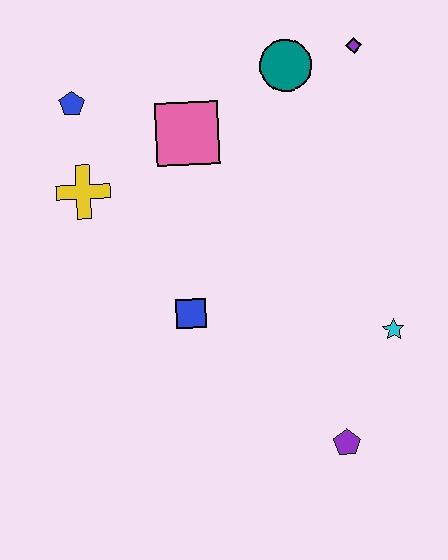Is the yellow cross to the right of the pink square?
No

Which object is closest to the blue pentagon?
The yellow cross is closest to the blue pentagon.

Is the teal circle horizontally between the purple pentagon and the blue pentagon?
Yes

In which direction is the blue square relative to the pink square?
The blue square is below the pink square.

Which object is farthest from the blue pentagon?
The purple pentagon is farthest from the blue pentagon.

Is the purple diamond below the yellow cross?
No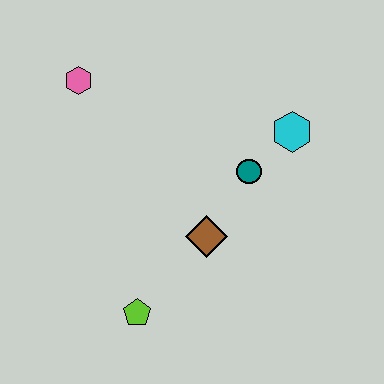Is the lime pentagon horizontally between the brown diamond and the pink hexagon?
Yes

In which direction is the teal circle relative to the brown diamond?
The teal circle is above the brown diamond.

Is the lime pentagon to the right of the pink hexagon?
Yes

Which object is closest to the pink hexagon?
The teal circle is closest to the pink hexagon.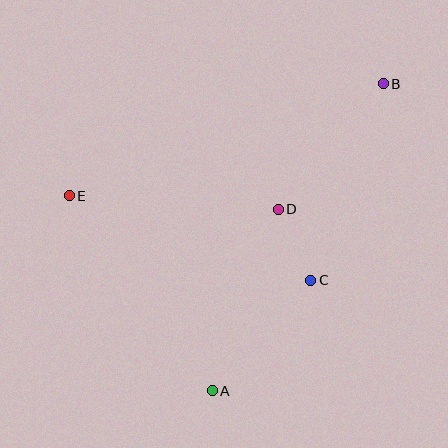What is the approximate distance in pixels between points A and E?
The distance between A and E is approximately 242 pixels.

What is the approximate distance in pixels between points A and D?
The distance between A and D is approximately 193 pixels.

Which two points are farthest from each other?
Points A and B are farthest from each other.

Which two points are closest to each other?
Points C and D are closest to each other.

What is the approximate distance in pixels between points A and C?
The distance between A and C is approximately 148 pixels.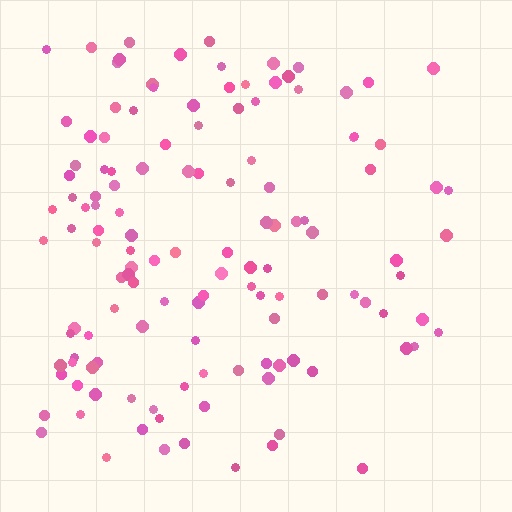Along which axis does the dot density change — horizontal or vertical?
Horizontal.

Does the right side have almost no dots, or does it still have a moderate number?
Still a moderate number, just noticeably fewer than the left.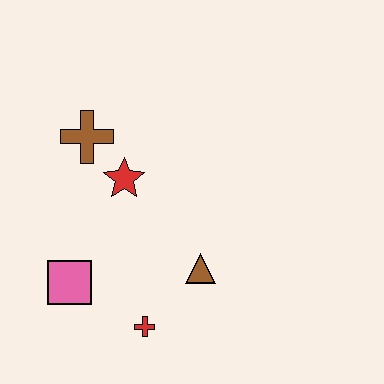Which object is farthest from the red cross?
The brown cross is farthest from the red cross.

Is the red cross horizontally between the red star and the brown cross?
No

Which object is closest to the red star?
The brown cross is closest to the red star.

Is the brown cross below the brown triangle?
No